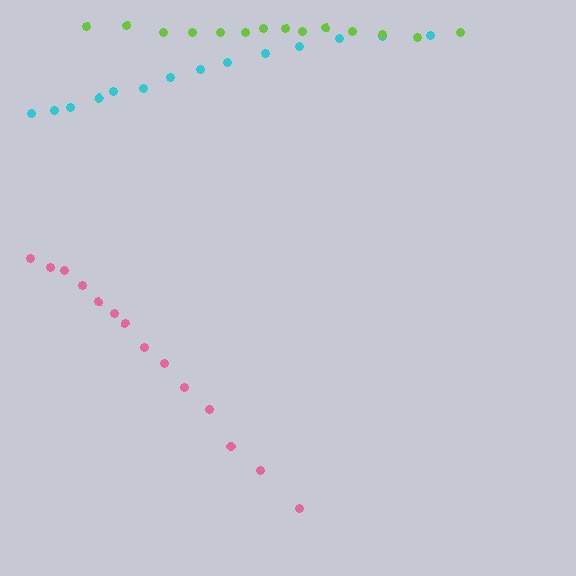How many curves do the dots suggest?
There are 3 distinct paths.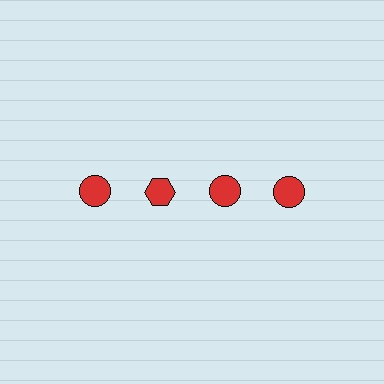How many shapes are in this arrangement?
There are 4 shapes arranged in a grid pattern.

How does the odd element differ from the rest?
It has a different shape: hexagon instead of circle.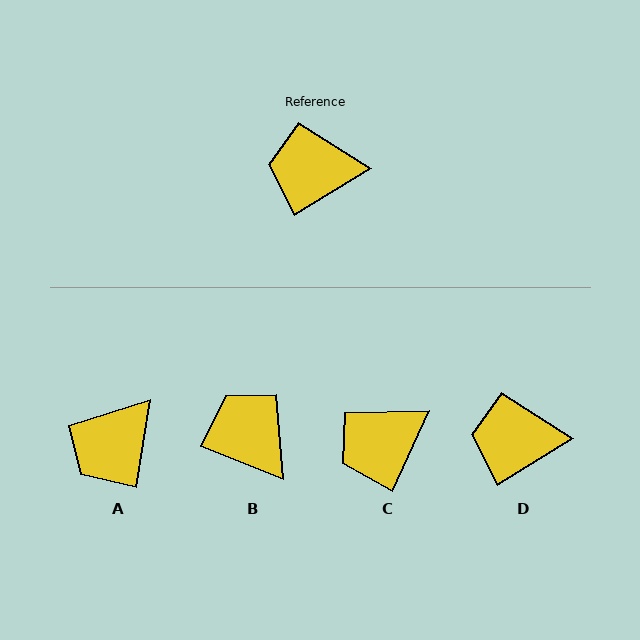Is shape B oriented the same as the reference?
No, it is off by about 53 degrees.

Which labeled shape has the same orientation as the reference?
D.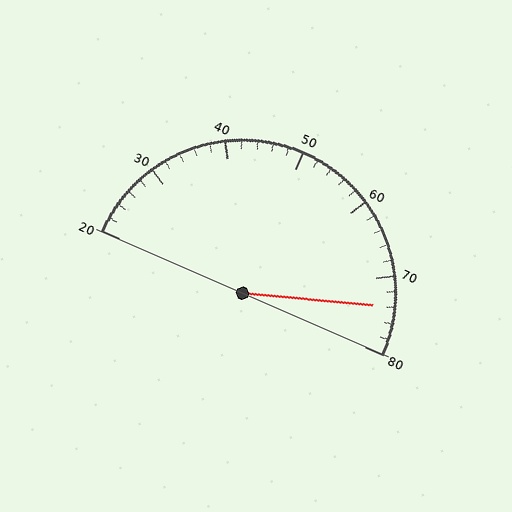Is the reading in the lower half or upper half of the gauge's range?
The reading is in the upper half of the range (20 to 80).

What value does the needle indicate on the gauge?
The needle indicates approximately 74.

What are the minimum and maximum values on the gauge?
The gauge ranges from 20 to 80.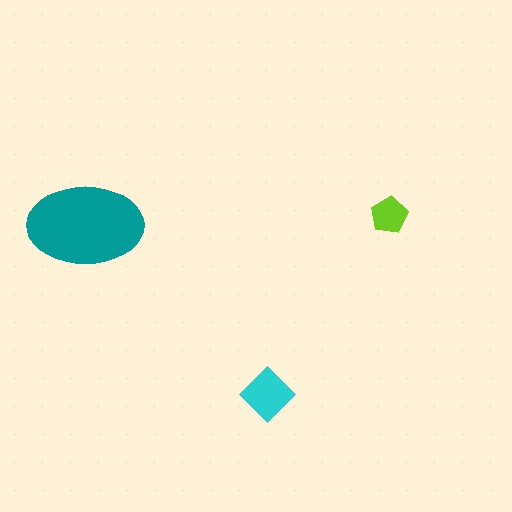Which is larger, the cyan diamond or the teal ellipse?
The teal ellipse.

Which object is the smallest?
The lime pentagon.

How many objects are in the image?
There are 3 objects in the image.